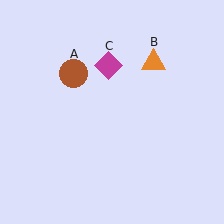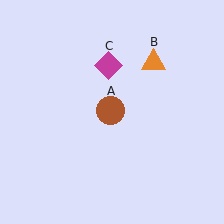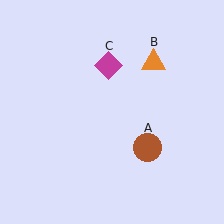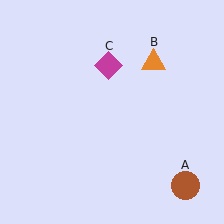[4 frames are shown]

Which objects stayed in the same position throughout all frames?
Orange triangle (object B) and magenta diamond (object C) remained stationary.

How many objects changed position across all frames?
1 object changed position: brown circle (object A).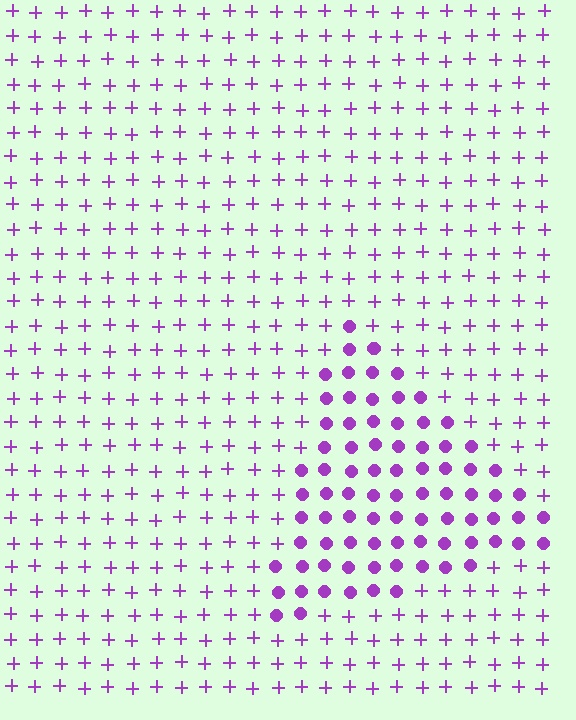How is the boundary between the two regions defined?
The boundary is defined by a change in element shape: circles inside vs. plus signs outside. All elements share the same color and spacing.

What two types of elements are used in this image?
The image uses circles inside the triangle region and plus signs outside it.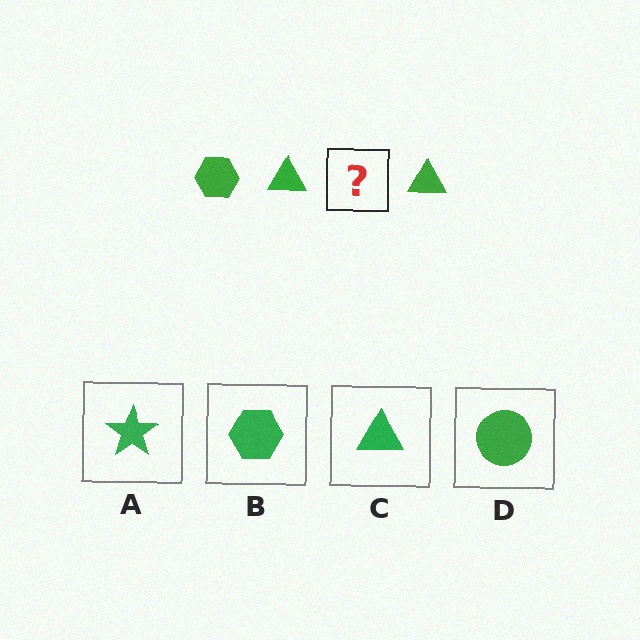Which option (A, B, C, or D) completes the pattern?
B.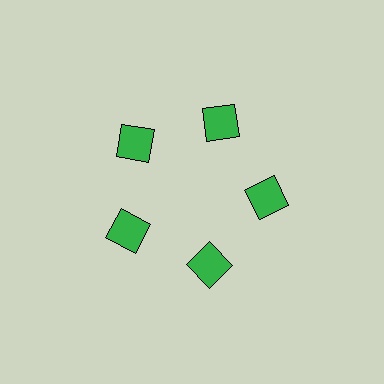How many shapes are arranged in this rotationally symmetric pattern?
There are 5 shapes, arranged in 5 groups of 1.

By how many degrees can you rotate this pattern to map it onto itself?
The pattern maps onto itself every 72 degrees of rotation.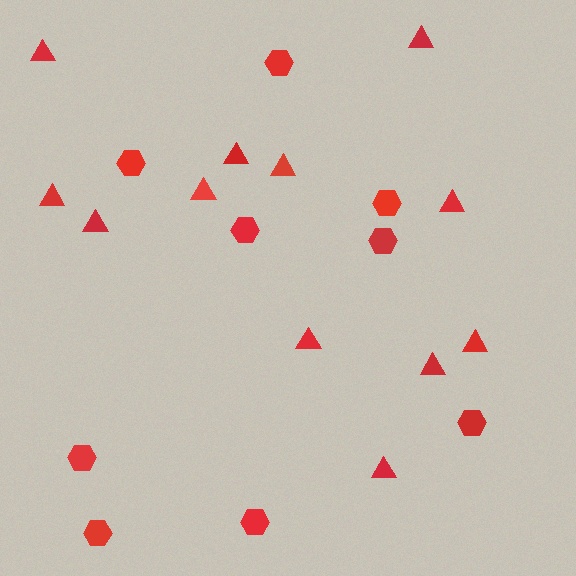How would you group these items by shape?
There are 2 groups: one group of triangles (12) and one group of hexagons (9).